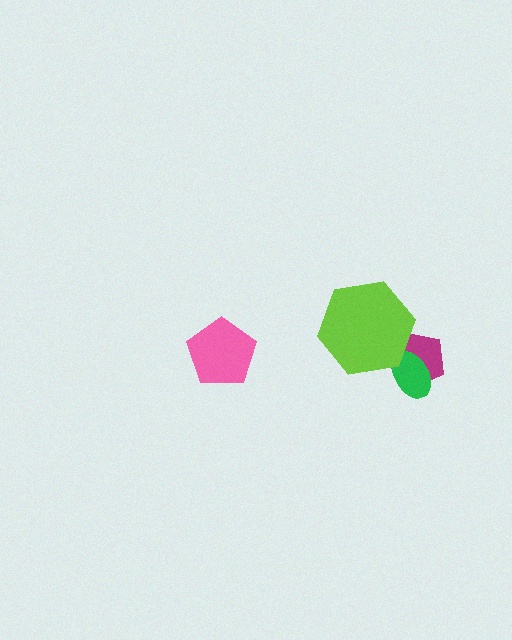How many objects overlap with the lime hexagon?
2 objects overlap with the lime hexagon.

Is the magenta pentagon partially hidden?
Yes, it is partially covered by another shape.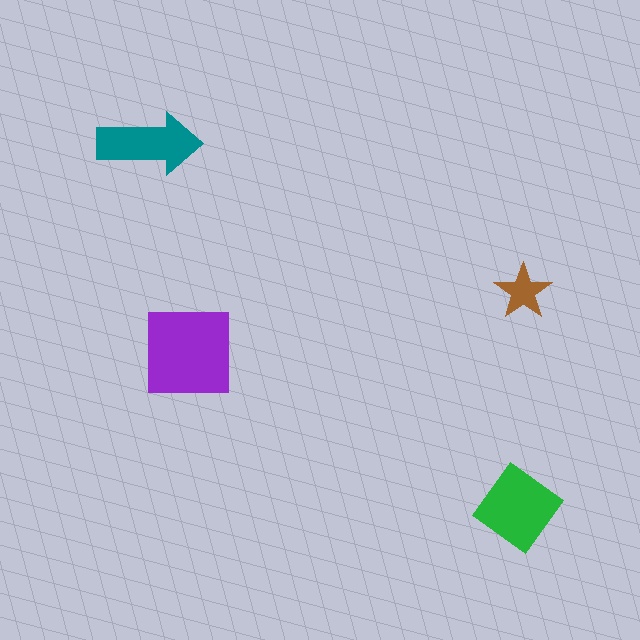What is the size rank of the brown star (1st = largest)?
4th.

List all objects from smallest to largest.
The brown star, the teal arrow, the green diamond, the purple square.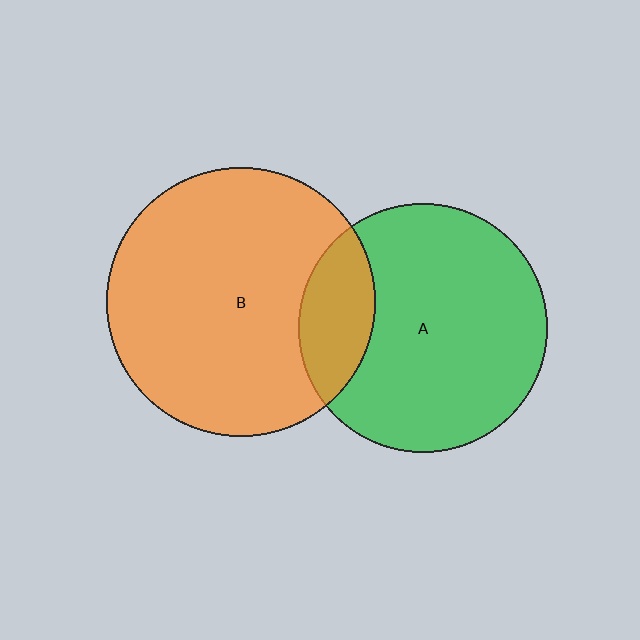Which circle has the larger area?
Circle B (orange).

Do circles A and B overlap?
Yes.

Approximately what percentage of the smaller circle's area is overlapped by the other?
Approximately 20%.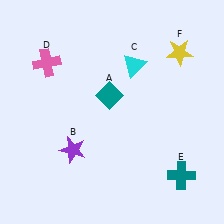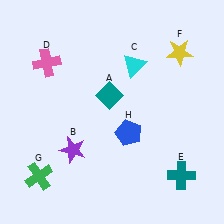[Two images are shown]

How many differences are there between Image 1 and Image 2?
There are 2 differences between the two images.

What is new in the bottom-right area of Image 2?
A blue pentagon (H) was added in the bottom-right area of Image 2.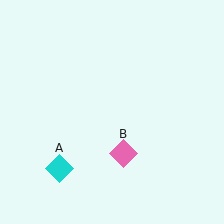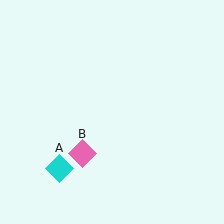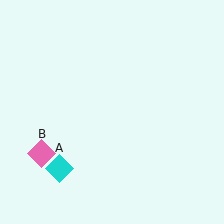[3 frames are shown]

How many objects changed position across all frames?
1 object changed position: pink diamond (object B).